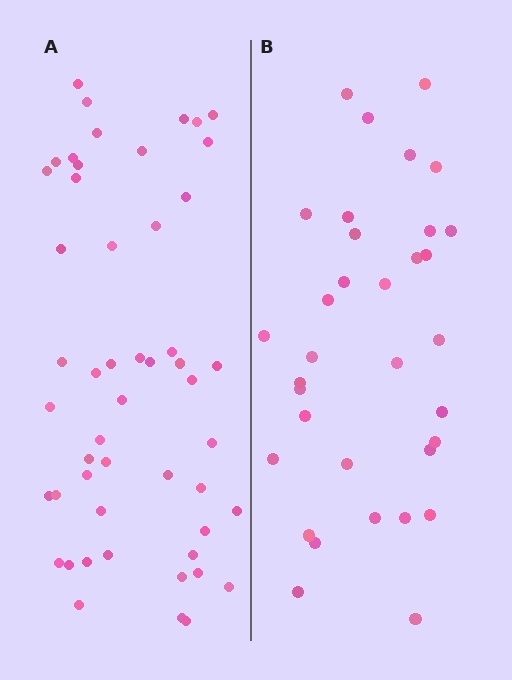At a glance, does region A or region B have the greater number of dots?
Region A (the left region) has more dots.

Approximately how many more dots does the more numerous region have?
Region A has approximately 15 more dots than region B.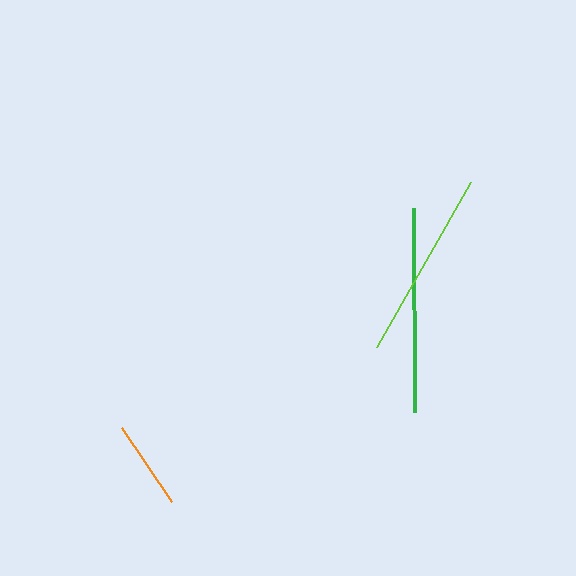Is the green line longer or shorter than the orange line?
The green line is longer than the orange line.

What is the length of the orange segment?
The orange segment is approximately 90 pixels long.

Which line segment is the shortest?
The orange line is the shortest at approximately 90 pixels.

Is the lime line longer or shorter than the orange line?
The lime line is longer than the orange line.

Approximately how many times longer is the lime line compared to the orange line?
The lime line is approximately 2.1 times the length of the orange line.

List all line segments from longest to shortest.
From longest to shortest: green, lime, orange.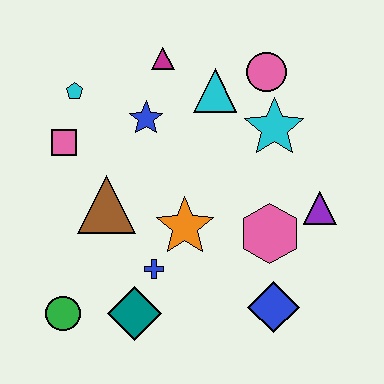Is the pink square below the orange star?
No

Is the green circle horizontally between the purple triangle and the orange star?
No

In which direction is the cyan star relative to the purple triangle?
The cyan star is above the purple triangle.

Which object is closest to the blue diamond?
The pink hexagon is closest to the blue diamond.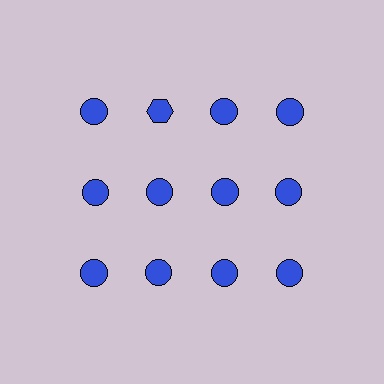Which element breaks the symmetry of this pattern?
The blue hexagon in the top row, second from left column breaks the symmetry. All other shapes are blue circles.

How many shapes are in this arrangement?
There are 12 shapes arranged in a grid pattern.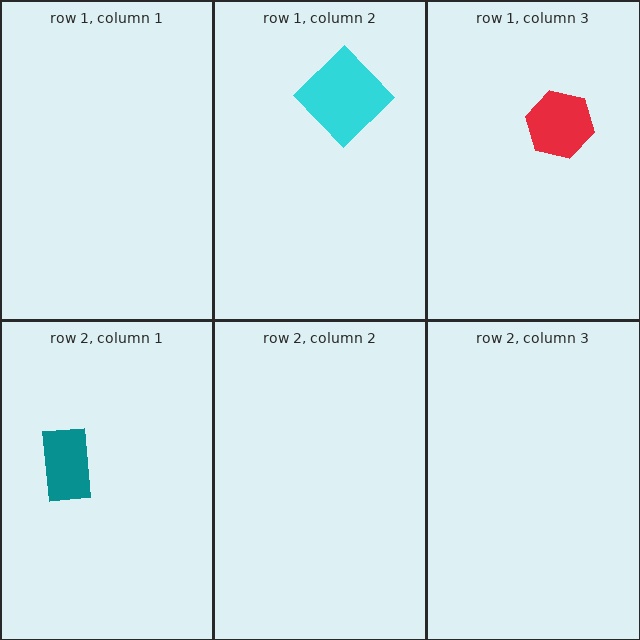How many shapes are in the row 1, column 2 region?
1.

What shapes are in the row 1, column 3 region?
The red hexagon.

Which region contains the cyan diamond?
The row 1, column 2 region.